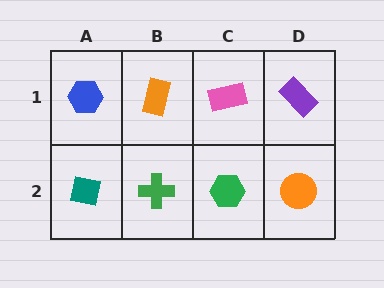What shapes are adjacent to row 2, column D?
A purple rectangle (row 1, column D), a green hexagon (row 2, column C).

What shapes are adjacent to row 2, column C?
A pink rectangle (row 1, column C), a green cross (row 2, column B), an orange circle (row 2, column D).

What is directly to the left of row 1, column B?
A blue hexagon.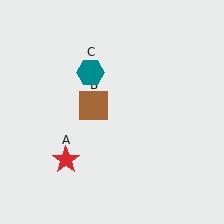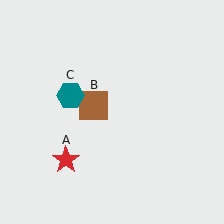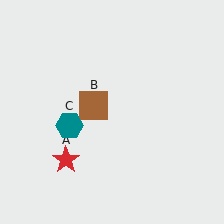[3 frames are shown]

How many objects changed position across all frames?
1 object changed position: teal hexagon (object C).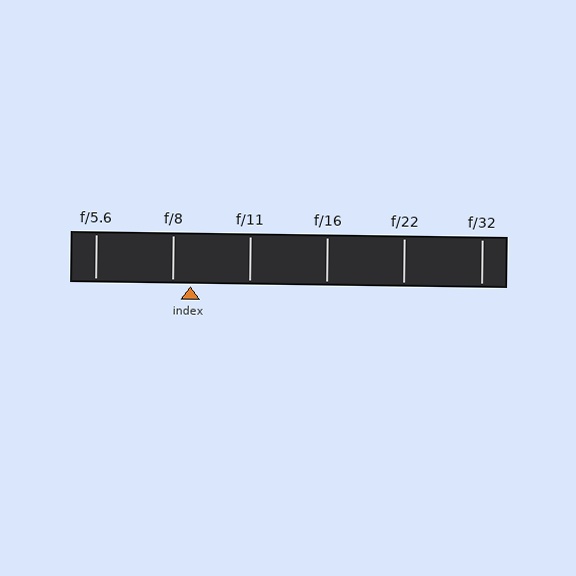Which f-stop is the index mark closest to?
The index mark is closest to f/8.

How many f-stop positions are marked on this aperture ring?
There are 6 f-stop positions marked.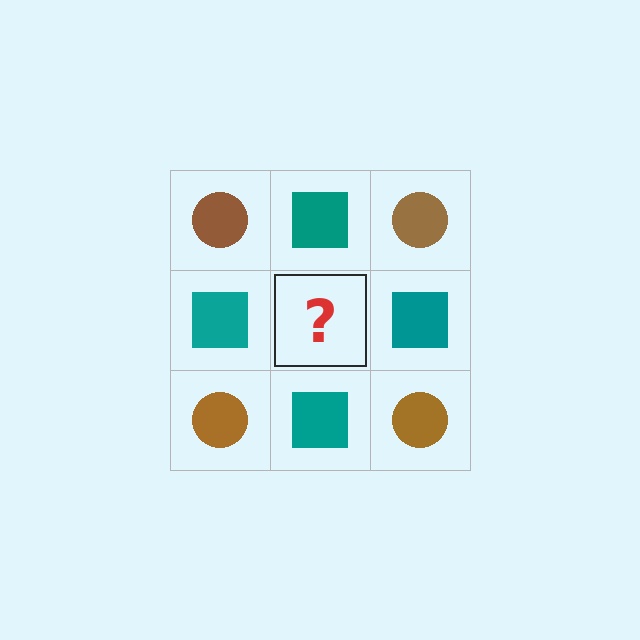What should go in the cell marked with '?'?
The missing cell should contain a brown circle.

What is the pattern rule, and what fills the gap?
The rule is that it alternates brown circle and teal square in a checkerboard pattern. The gap should be filled with a brown circle.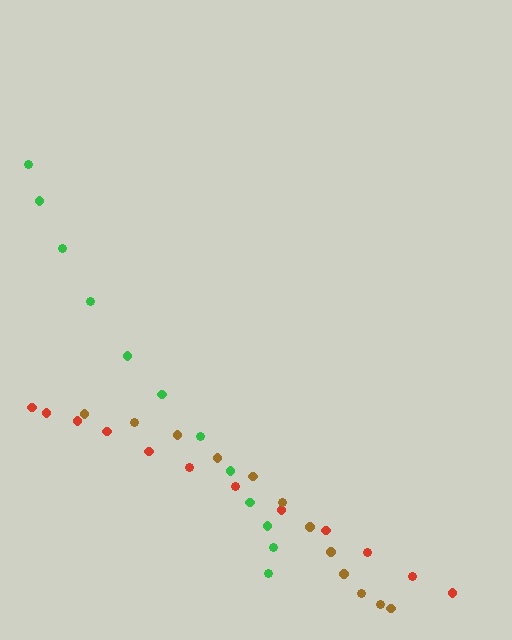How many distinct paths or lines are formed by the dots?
There are 3 distinct paths.